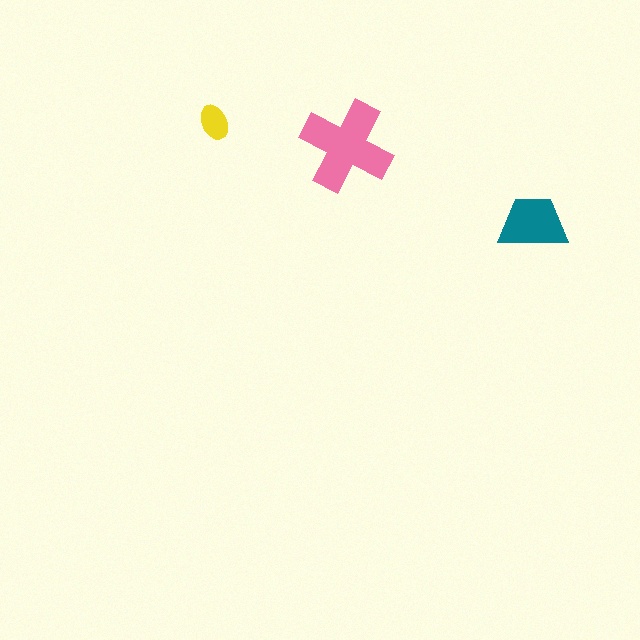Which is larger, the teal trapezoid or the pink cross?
The pink cross.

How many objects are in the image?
There are 3 objects in the image.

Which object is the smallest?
The yellow ellipse.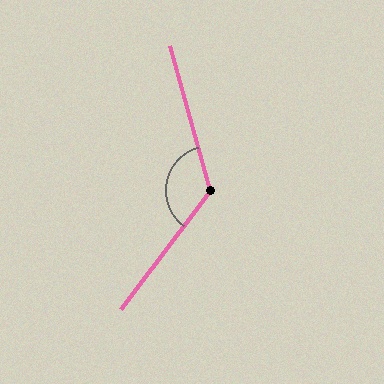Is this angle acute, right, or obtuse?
It is obtuse.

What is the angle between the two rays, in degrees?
Approximately 128 degrees.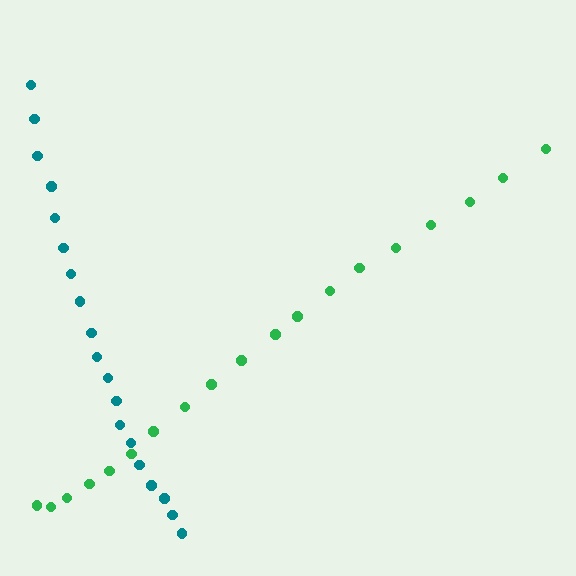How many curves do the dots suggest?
There are 2 distinct paths.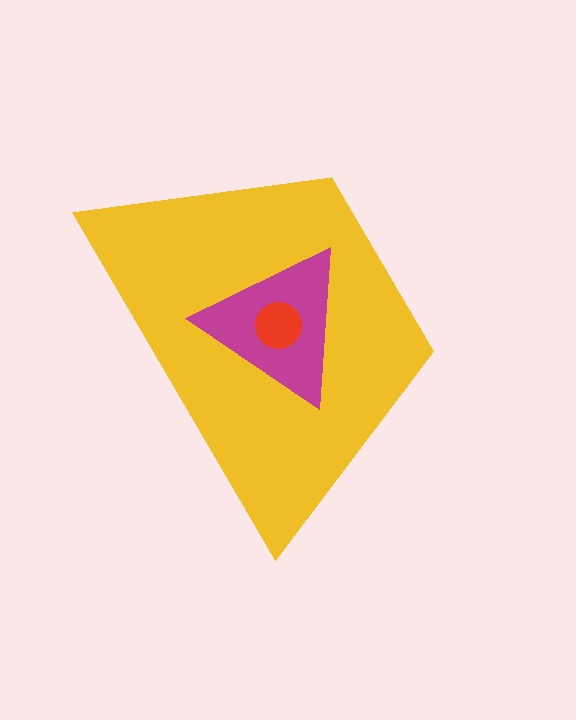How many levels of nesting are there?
3.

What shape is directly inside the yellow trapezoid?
The magenta triangle.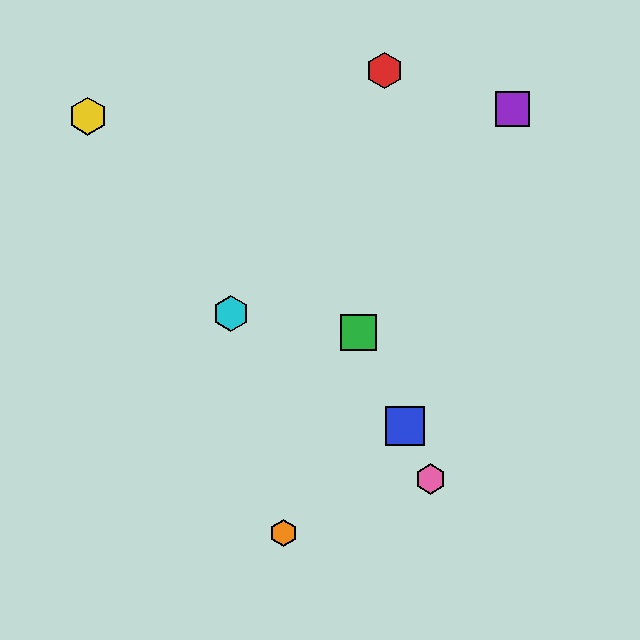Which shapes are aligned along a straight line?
The blue square, the green square, the pink hexagon are aligned along a straight line.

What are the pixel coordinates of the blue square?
The blue square is at (405, 426).